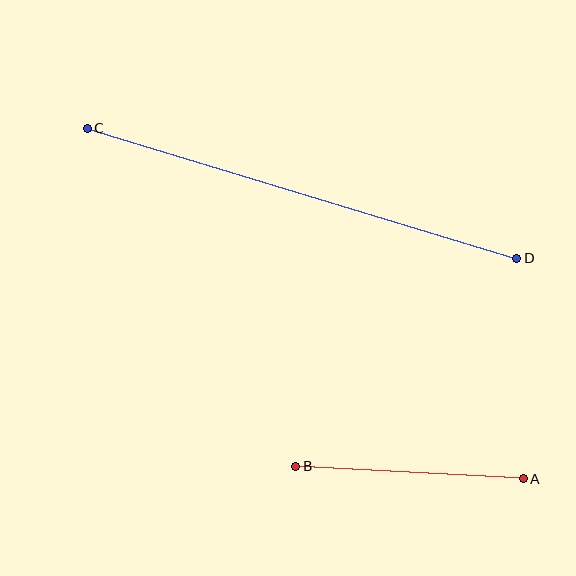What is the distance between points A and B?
The distance is approximately 228 pixels.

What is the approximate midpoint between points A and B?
The midpoint is at approximately (410, 473) pixels.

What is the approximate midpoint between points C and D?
The midpoint is at approximately (302, 193) pixels.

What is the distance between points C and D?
The distance is approximately 449 pixels.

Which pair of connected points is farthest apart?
Points C and D are farthest apart.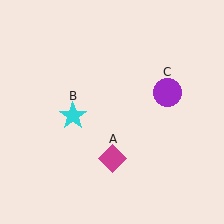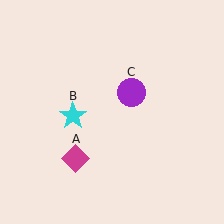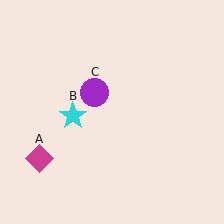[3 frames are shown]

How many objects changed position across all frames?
2 objects changed position: magenta diamond (object A), purple circle (object C).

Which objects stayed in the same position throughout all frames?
Cyan star (object B) remained stationary.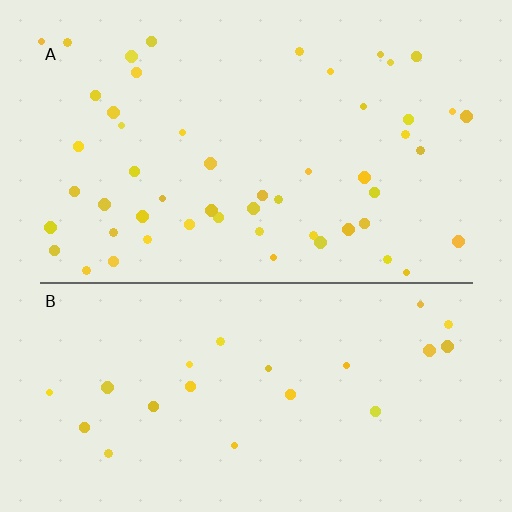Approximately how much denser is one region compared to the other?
Approximately 2.3× — region A over region B.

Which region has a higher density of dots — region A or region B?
A (the top).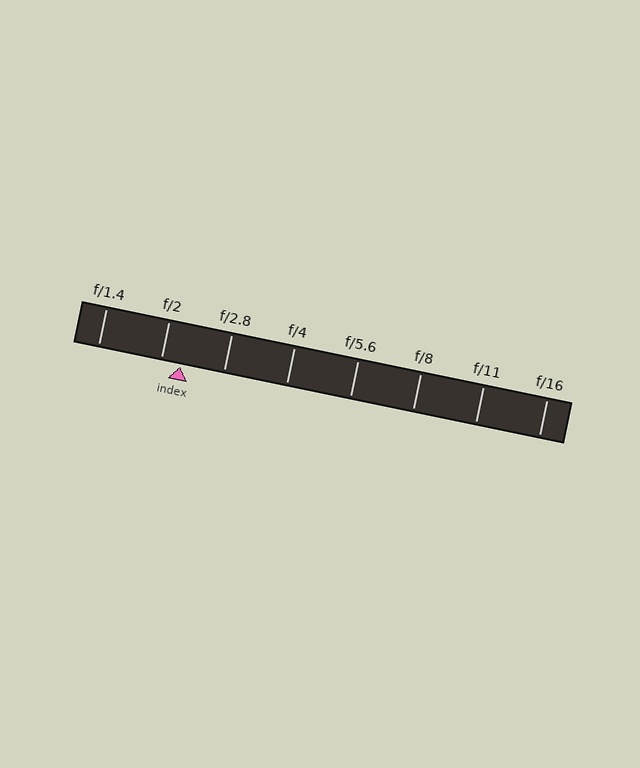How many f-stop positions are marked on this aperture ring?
There are 8 f-stop positions marked.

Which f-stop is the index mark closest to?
The index mark is closest to f/2.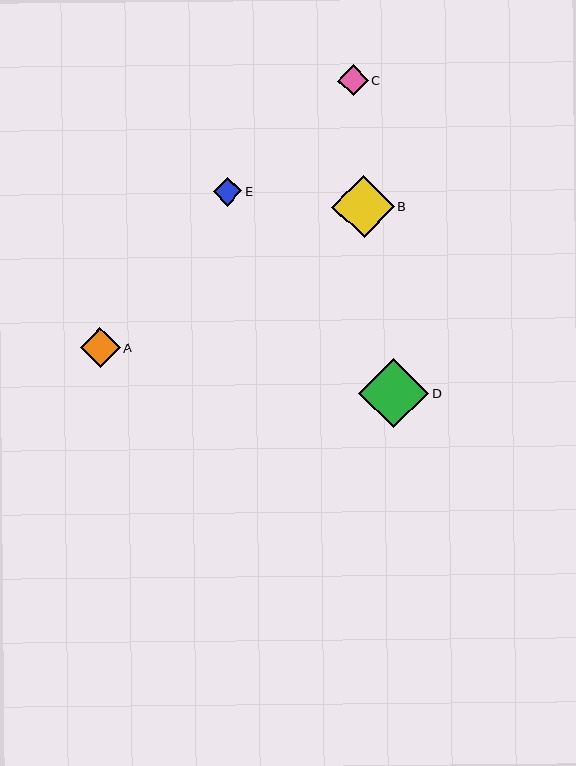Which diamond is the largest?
Diamond D is the largest with a size of approximately 70 pixels.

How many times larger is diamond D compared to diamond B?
Diamond D is approximately 1.1 times the size of diamond B.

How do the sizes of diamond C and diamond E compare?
Diamond C and diamond E are approximately the same size.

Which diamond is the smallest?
Diamond E is the smallest with a size of approximately 29 pixels.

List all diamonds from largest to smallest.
From largest to smallest: D, B, A, C, E.